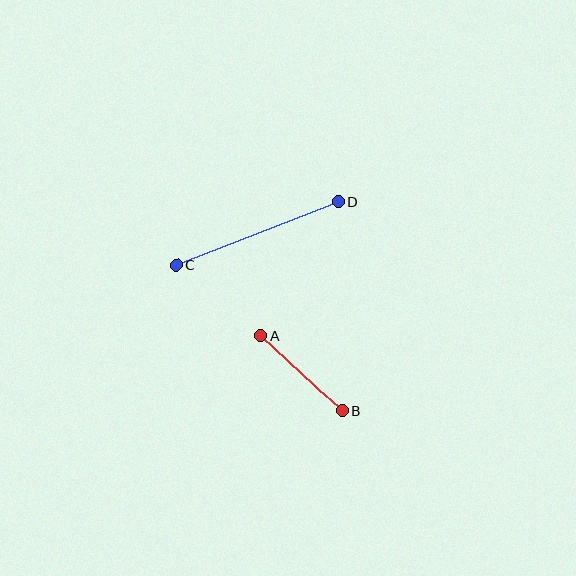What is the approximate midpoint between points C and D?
The midpoint is at approximately (257, 233) pixels.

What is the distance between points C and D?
The distance is approximately 174 pixels.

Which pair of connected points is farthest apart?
Points C and D are farthest apart.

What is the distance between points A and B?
The distance is approximately 110 pixels.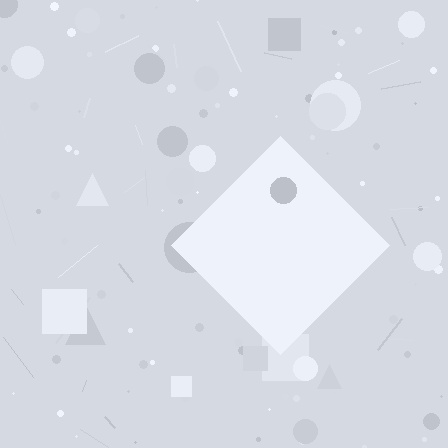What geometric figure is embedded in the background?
A diamond is embedded in the background.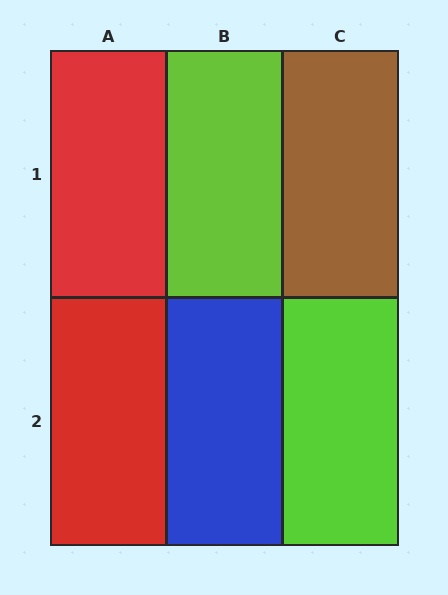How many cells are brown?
1 cell is brown.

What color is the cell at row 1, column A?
Red.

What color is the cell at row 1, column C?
Brown.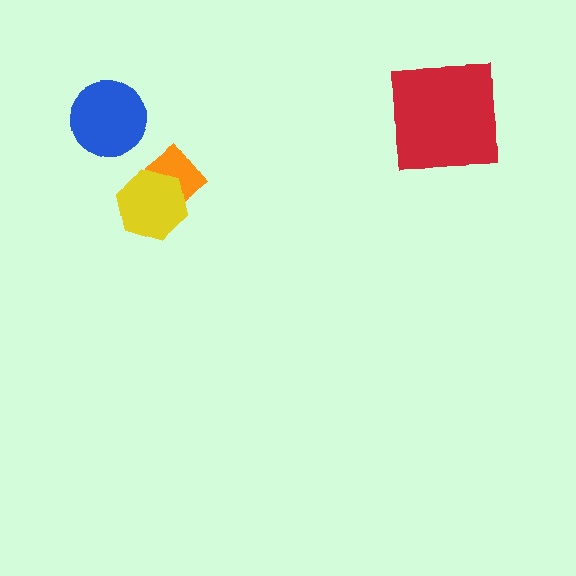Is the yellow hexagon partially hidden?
No, no other shape covers it.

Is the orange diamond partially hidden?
Yes, it is partially covered by another shape.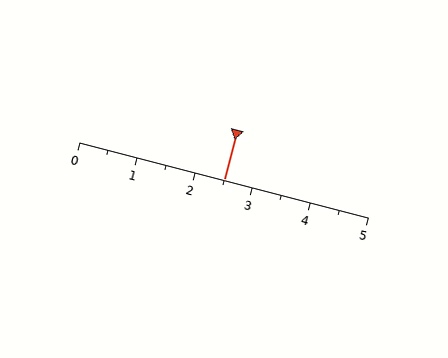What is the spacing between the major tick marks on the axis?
The major ticks are spaced 1 apart.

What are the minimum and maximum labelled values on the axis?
The axis runs from 0 to 5.